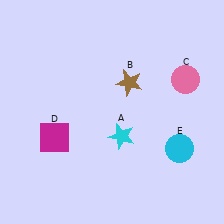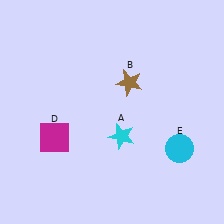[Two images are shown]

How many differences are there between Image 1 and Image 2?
There is 1 difference between the two images.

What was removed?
The pink circle (C) was removed in Image 2.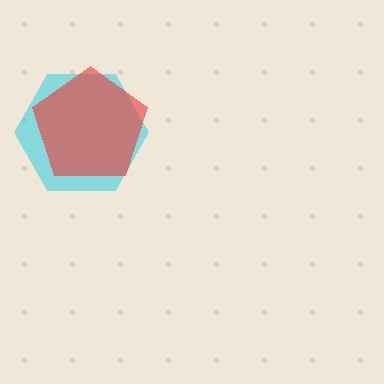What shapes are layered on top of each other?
The layered shapes are: a cyan hexagon, a red pentagon.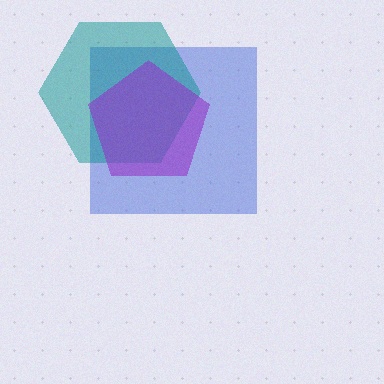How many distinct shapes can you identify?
There are 3 distinct shapes: a blue square, a teal hexagon, a purple pentagon.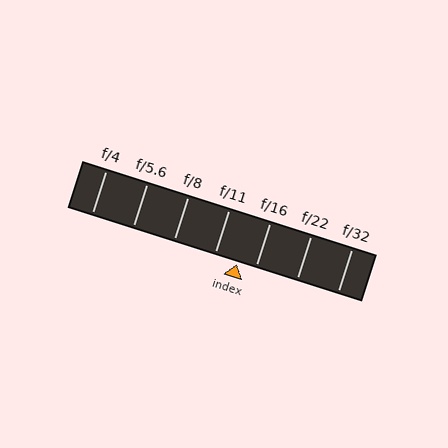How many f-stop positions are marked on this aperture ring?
There are 7 f-stop positions marked.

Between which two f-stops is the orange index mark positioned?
The index mark is between f/11 and f/16.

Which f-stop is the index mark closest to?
The index mark is closest to f/16.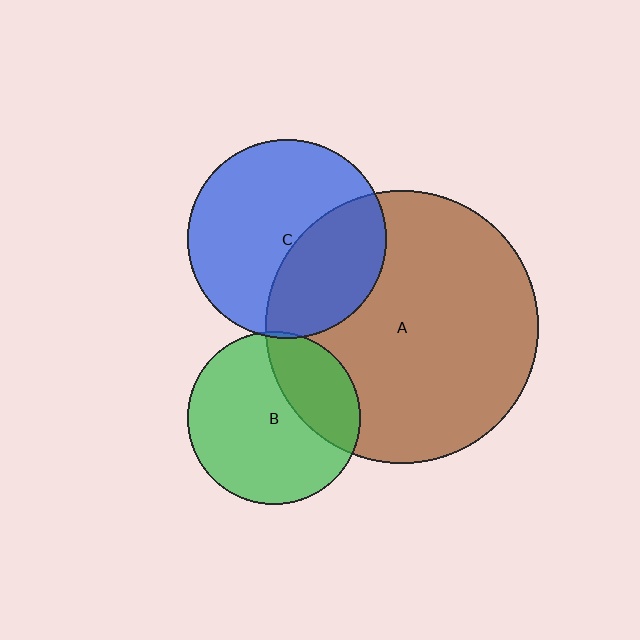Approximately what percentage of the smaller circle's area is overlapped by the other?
Approximately 5%.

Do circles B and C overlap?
Yes.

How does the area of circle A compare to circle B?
Approximately 2.5 times.